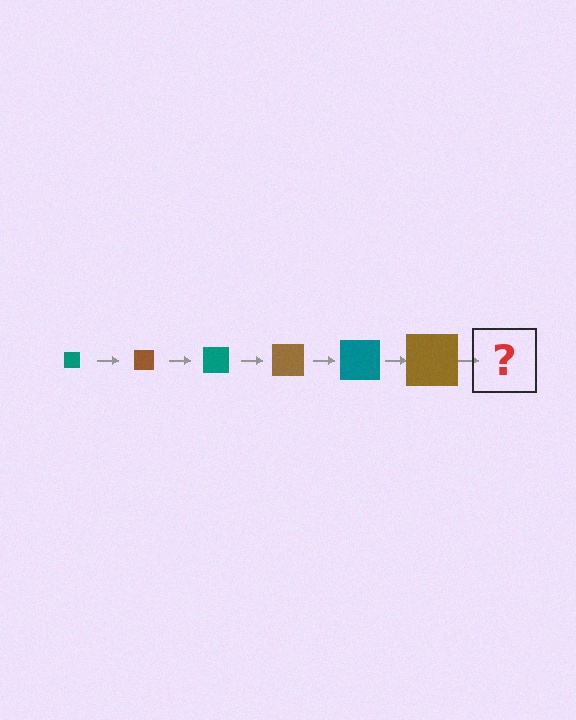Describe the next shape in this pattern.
It should be a teal square, larger than the previous one.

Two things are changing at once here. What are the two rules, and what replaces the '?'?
The two rules are that the square grows larger each step and the color cycles through teal and brown. The '?' should be a teal square, larger than the previous one.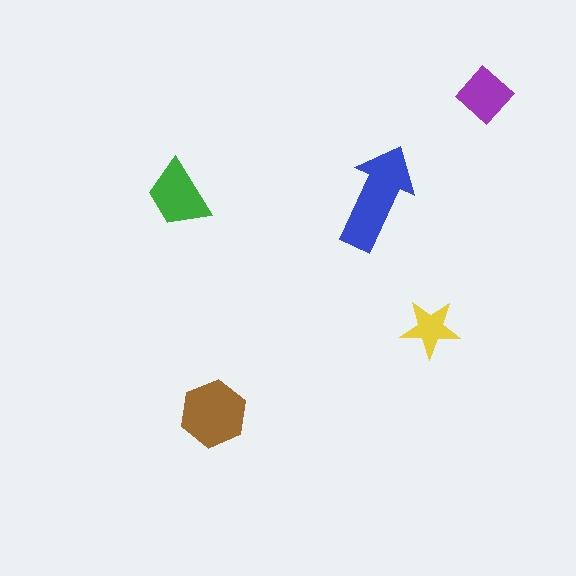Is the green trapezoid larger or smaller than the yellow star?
Larger.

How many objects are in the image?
There are 5 objects in the image.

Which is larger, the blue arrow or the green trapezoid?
The blue arrow.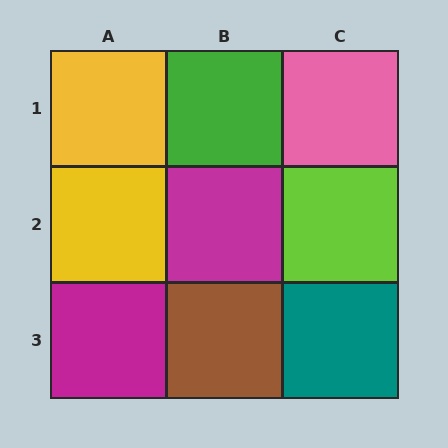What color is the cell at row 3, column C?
Teal.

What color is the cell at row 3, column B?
Brown.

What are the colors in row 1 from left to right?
Yellow, green, pink.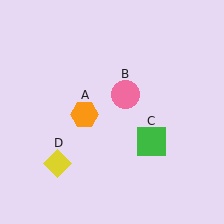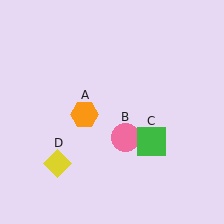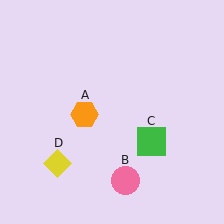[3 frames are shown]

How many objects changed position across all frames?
1 object changed position: pink circle (object B).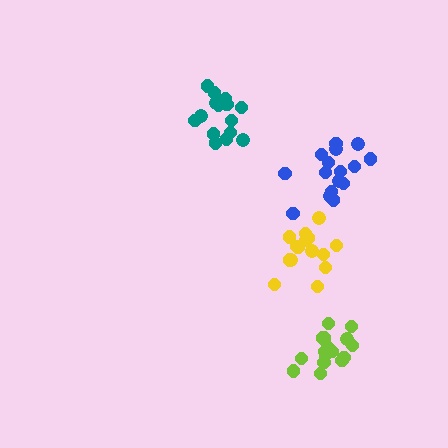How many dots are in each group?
Group 1: 16 dots, Group 2: 15 dots, Group 3: 15 dots, Group 4: 17 dots (63 total).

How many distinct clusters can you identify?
There are 4 distinct clusters.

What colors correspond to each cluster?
The clusters are colored: blue, yellow, teal, lime.